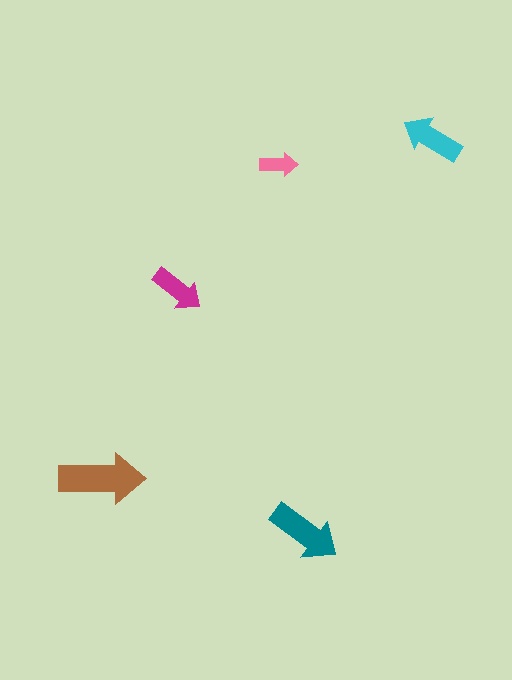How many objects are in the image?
There are 5 objects in the image.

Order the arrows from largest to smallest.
the brown one, the teal one, the cyan one, the magenta one, the pink one.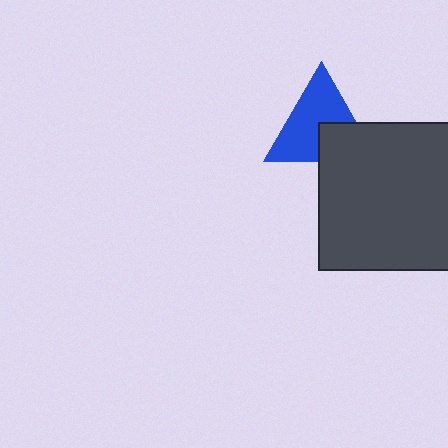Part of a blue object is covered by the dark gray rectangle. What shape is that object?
It is a triangle.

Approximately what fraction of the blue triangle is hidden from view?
Roughly 34% of the blue triangle is hidden behind the dark gray rectangle.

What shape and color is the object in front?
The object in front is a dark gray rectangle.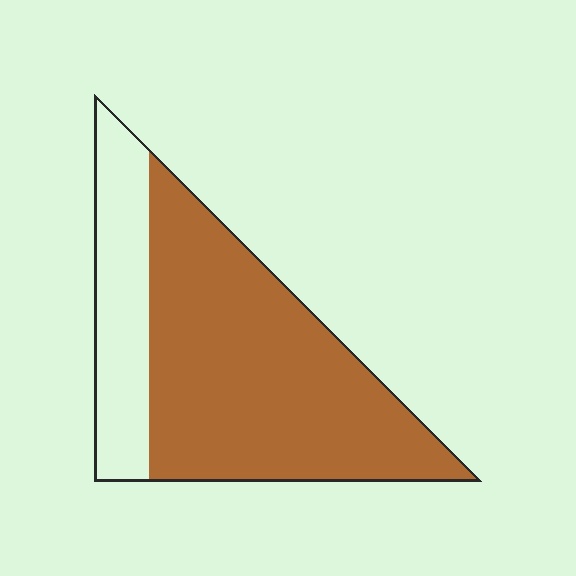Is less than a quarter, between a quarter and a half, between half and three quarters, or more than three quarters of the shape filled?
Between half and three quarters.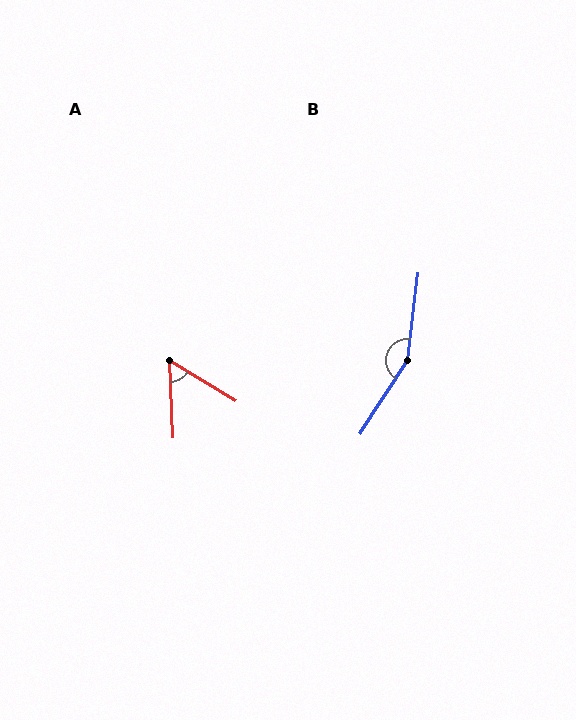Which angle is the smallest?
A, at approximately 56 degrees.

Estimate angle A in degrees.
Approximately 56 degrees.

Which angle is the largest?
B, at approximately 154 degrees.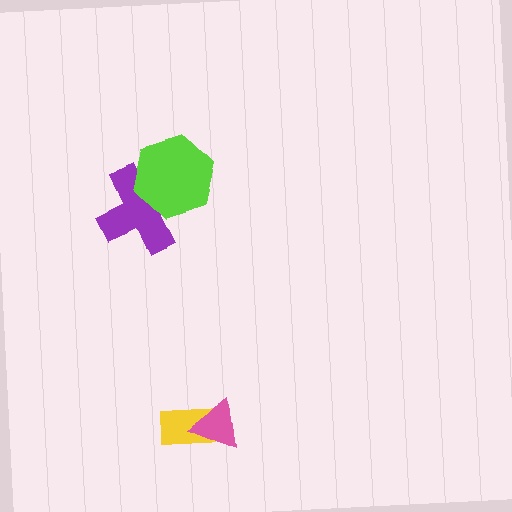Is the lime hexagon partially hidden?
No, no other shape covers it.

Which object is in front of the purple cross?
The lime hexagon is in front of the purple cross.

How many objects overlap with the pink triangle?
1 object overlaps with the pink triangle.